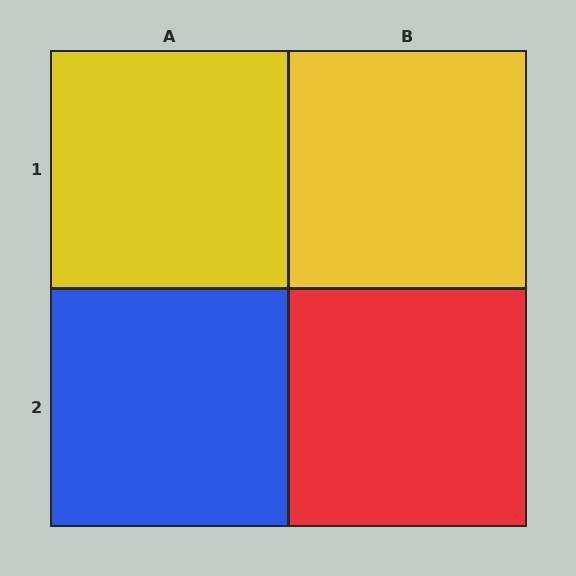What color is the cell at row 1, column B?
Yellow.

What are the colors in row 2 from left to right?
Blue, red.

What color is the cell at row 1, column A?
Yellow.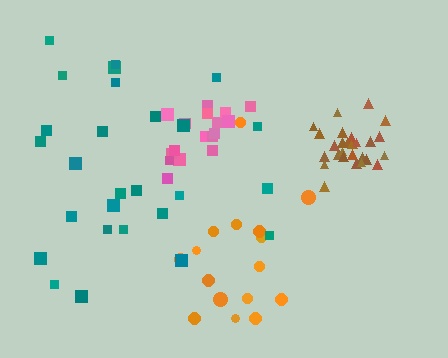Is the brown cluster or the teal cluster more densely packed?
Brown.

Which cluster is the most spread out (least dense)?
Orange.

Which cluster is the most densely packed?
Brown.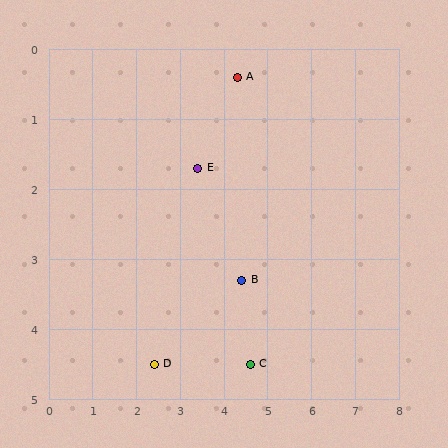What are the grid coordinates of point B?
Point B is at approximately (4.4, 3.3).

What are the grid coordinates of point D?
Point D is at approximately (2.4, 4.5).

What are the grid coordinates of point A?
Point A is at approximately (4.3, 0.4).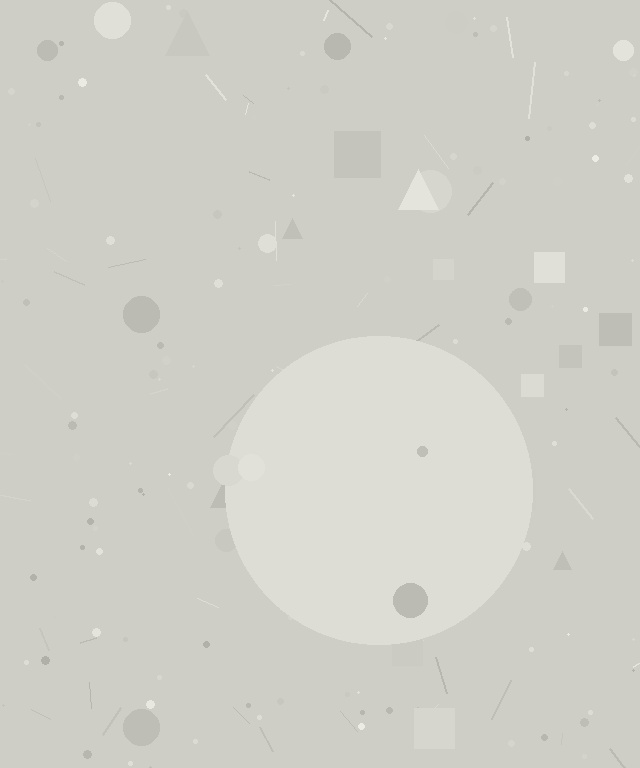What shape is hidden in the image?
A circle is hidden in the image.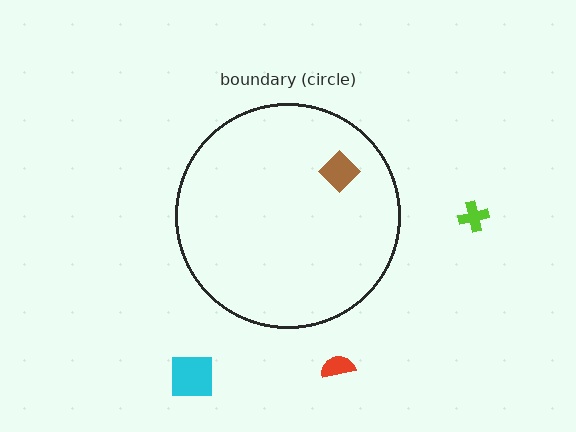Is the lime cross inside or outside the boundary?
Outside.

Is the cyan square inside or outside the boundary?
Outside.